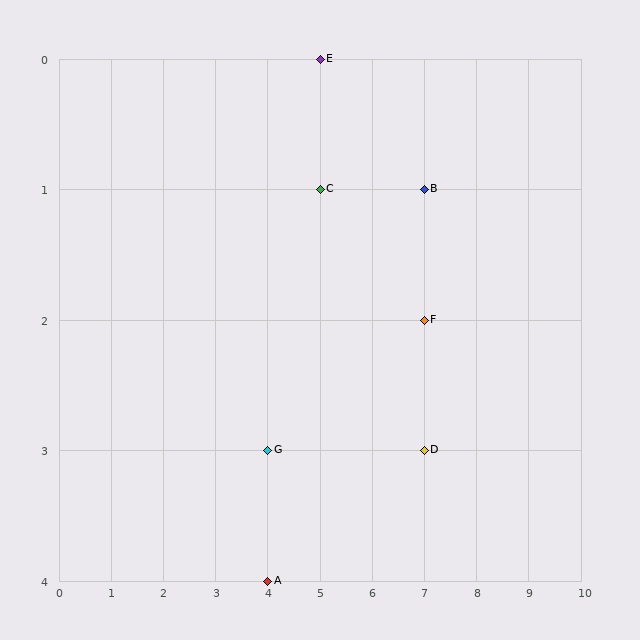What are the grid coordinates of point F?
Point F is at grid coordinates (7, 2).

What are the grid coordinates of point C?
Point C is at grid coordinates (5, 1).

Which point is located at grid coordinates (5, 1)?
Point C is at (5, 1).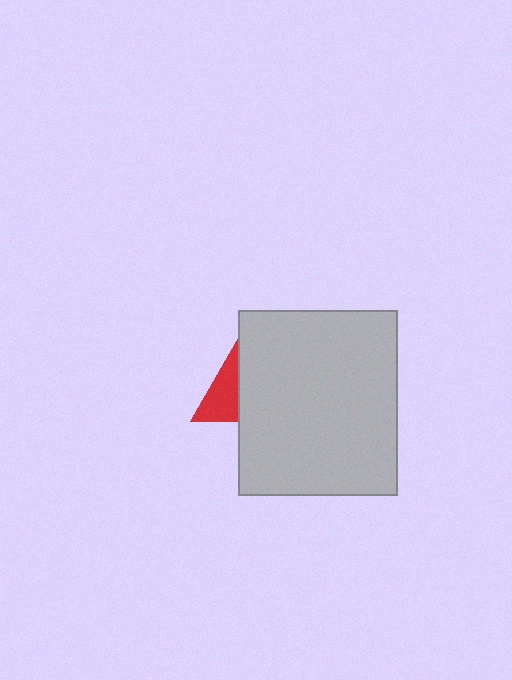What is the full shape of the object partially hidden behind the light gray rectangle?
The partially hidden object is a red triangle.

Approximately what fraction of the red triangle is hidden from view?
Roughly 62% of the red triangle is hidden behind the light gray rectangle.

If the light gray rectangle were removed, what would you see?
You would see the complete red triangle.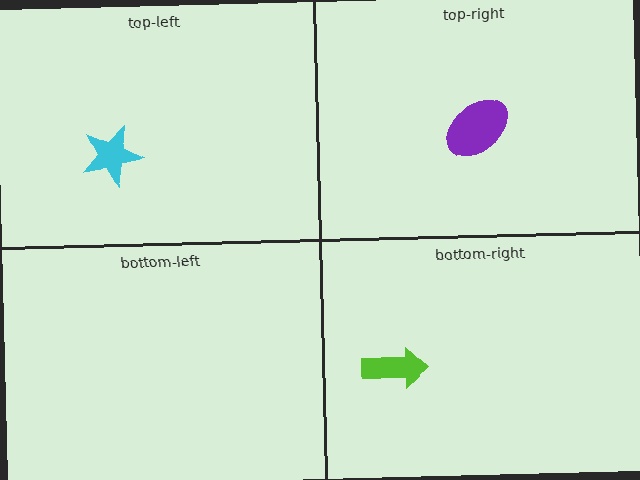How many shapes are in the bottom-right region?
1.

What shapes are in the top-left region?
The cyan star.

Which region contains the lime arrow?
The bottom-right region.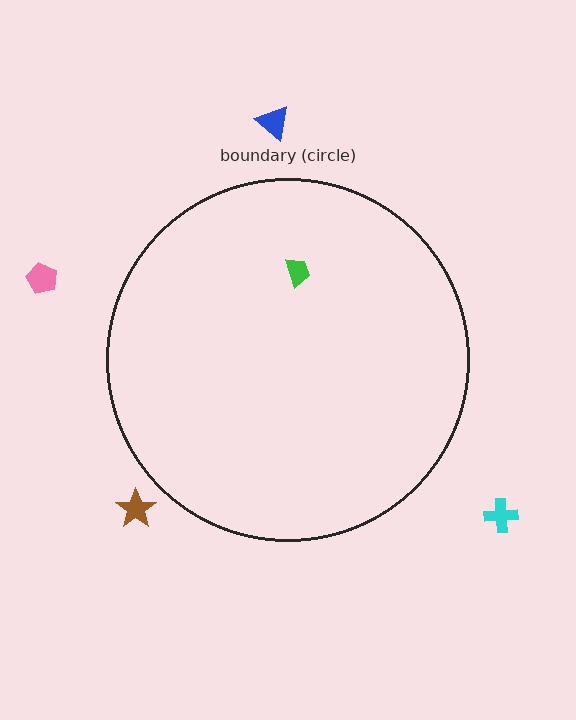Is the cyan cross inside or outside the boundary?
Outside.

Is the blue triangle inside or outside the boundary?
Outside.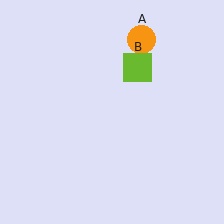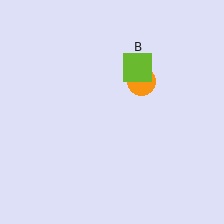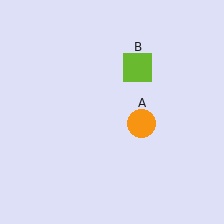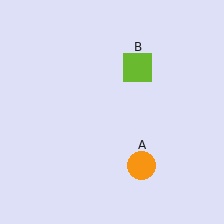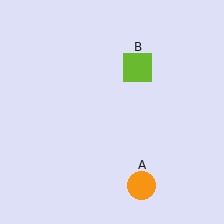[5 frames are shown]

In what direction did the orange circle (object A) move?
The orange circle (object A) moved down.